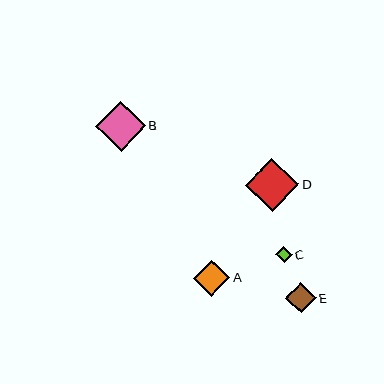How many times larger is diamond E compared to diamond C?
Diamond E is approximately 1.9 times the size of diamond C.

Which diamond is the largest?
Diamond D is the largest with a size of approximately 53 pixels.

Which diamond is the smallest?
Diamond C is the smallest with a size of approximately 16 pixels.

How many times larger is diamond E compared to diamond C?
Diamond E is approximately 1.9 times the size of diamond C.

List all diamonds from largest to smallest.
From largest to smallest: D, B, A, E, C.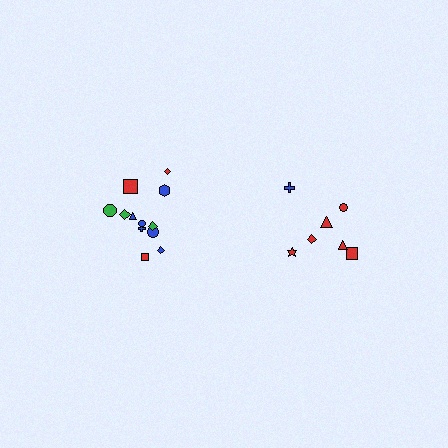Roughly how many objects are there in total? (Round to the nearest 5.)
Roughly 20 objects in total.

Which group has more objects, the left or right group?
The left group.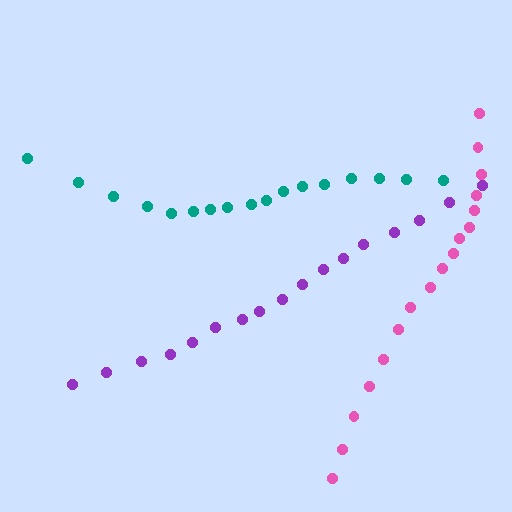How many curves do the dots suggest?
There are 3 distinct paths.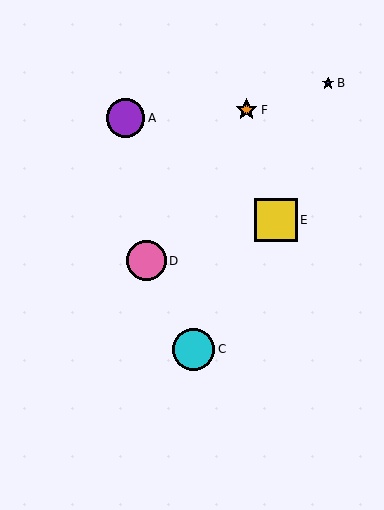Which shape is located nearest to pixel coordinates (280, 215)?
The yellow square (labeled E) at (276, 220) is nearest to that location.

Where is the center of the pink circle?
The center of the pink circle is at (146, 261).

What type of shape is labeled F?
Shape F is an orange star.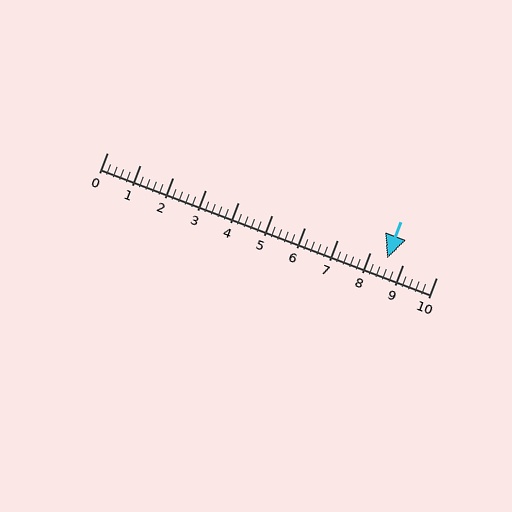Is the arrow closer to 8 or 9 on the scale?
The arrow is closer to 9.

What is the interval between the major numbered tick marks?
The major tick marks are spaced 1 units apart.